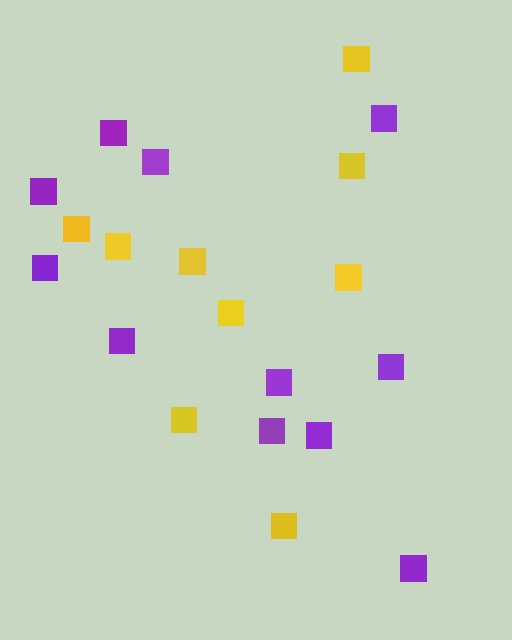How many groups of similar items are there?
There are 2 groups: one group of yellow squares (9) and one group of purple squares (11).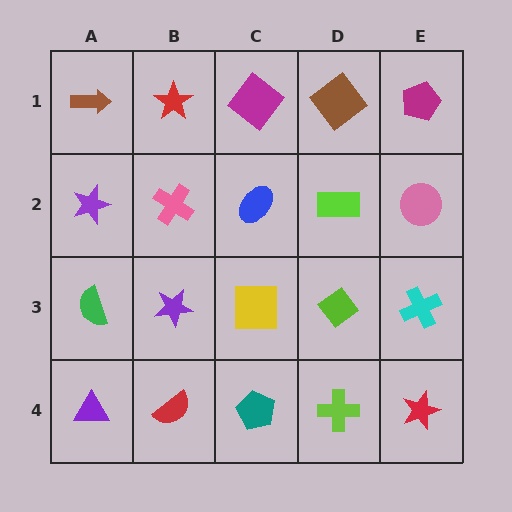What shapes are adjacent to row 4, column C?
A yellow square (row 3, column C), a red semicircle (row 4, column B), a lime cross (row 4, column D).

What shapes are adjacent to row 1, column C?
A blue ellipse (row 2, column C), a red star (row 1, column B), a brown diamond (row 1, column D).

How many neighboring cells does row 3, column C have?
4.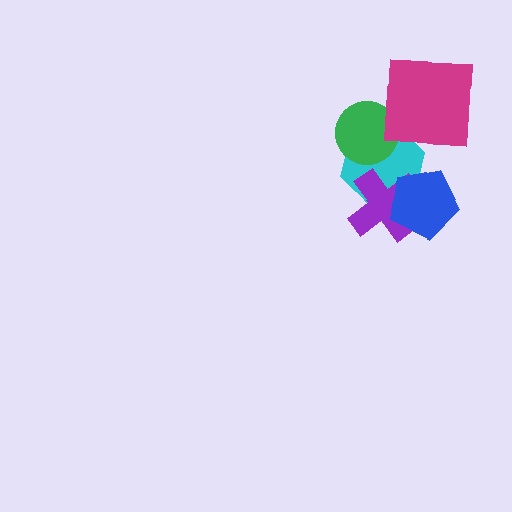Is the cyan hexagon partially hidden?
Yes, it is partially covered by another shape.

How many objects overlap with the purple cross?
2 objects overlap with the purple cross.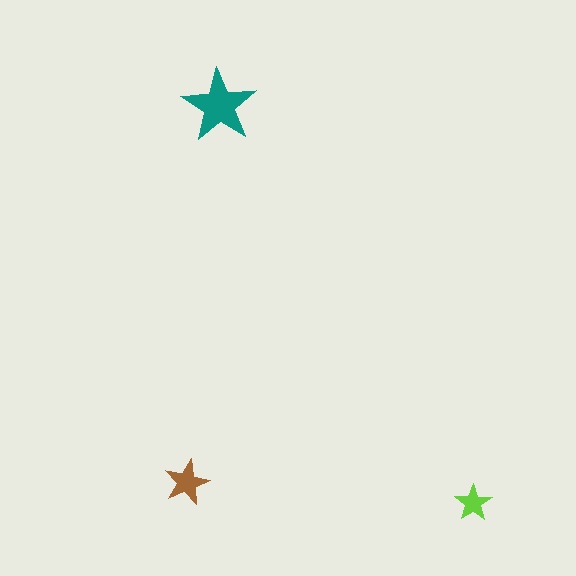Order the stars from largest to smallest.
the teal one, the brown one, the lime one.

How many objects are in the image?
There are 3 objects in the image.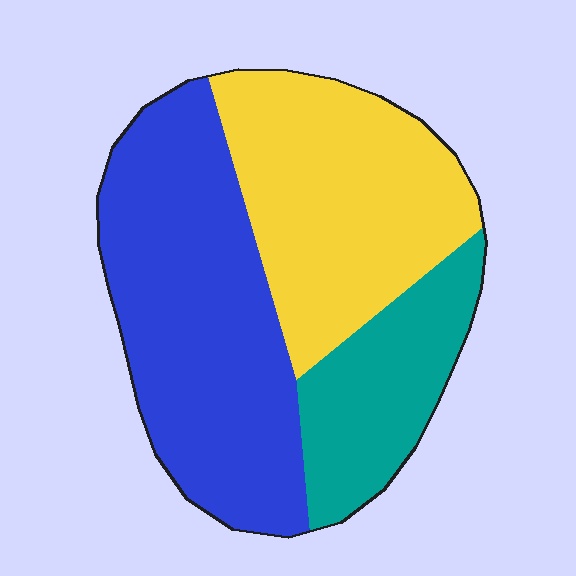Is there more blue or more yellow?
Blue.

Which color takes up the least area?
Teal, at roughly 20%.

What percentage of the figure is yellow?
Yellow takes up about three eighths (3/8) of the figure.